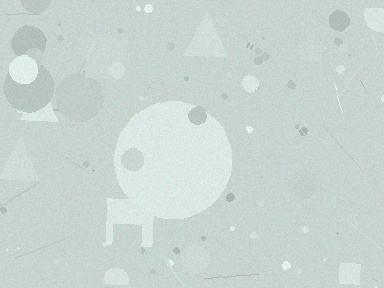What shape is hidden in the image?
A circle is hidden in the image.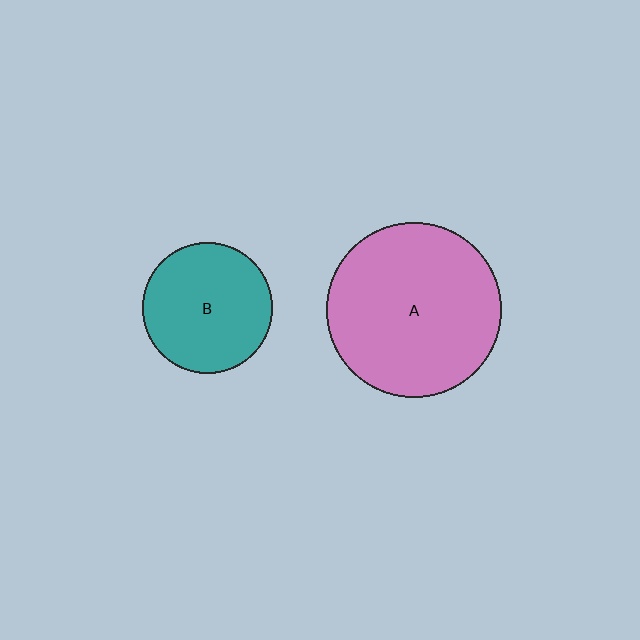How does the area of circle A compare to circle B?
Approximately 1.8 times.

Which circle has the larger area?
Circle A (pink).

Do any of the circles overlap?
No, none of the circles overlap.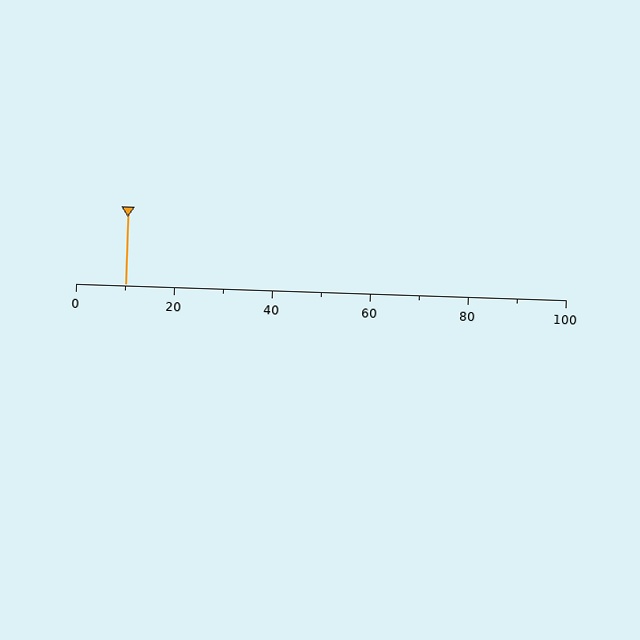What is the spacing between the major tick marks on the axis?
The major ticks are spaced 20 apart.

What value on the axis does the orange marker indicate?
The marker indicates approximately 10.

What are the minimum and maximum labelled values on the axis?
The axis runs from 0 to 100.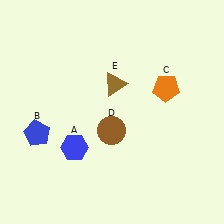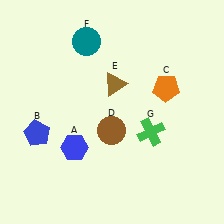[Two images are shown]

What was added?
A teal circle (F), a green cross (G) were added in Image 2.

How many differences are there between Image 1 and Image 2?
There are 2 differences between the two images.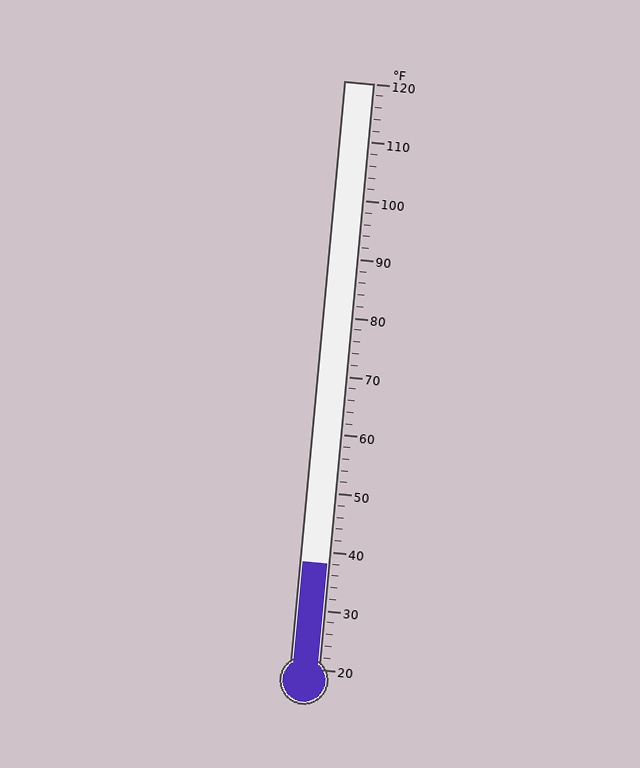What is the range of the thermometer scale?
The thermometer scale ranges from 20°F to 120°F.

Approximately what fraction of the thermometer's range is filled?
The thermometer is filled to approximately 20% of its range.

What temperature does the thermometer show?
The thermometer shows approximately 38°F.